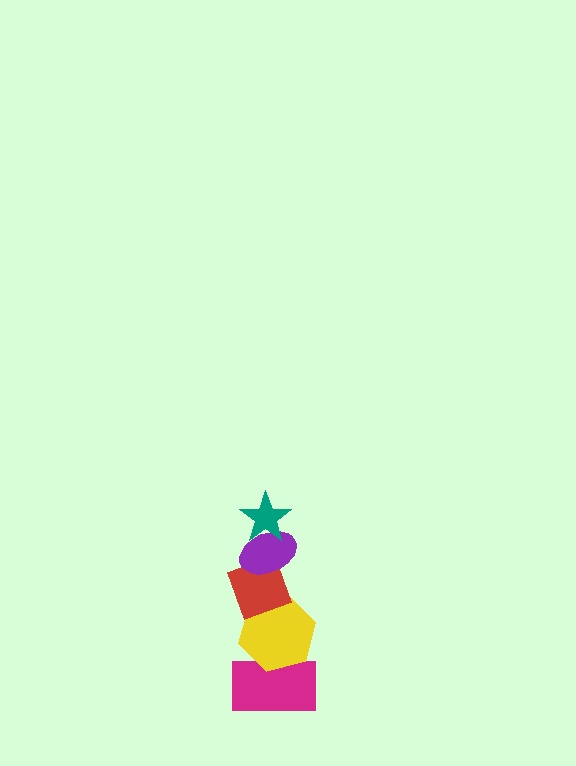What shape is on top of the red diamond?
The purple ellipse is on top of the red diamond.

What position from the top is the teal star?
The teal star is 1st from the top.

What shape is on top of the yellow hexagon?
The red diamond is on top of the yellow hexagon.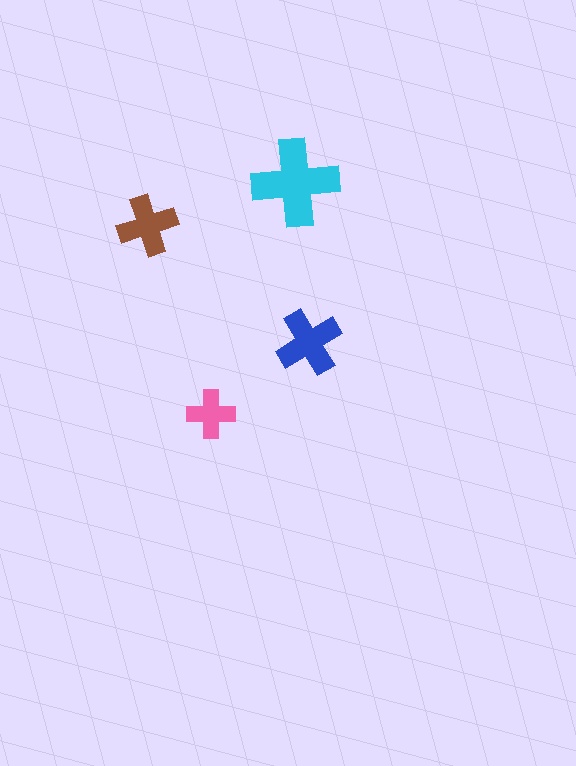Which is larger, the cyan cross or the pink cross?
The cyan one.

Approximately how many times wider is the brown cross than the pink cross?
About 1.5 times wider.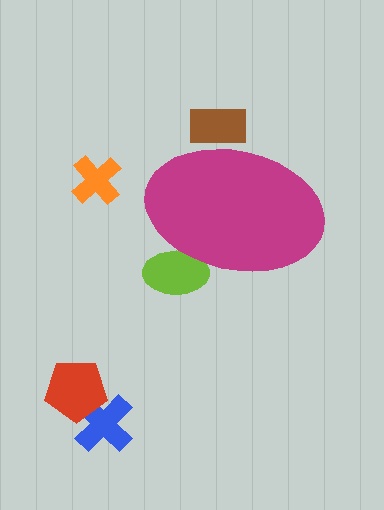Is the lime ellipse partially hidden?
Yes, the lime ellipse is partially hidden behind the magenta ellipse.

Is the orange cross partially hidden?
No, the orange cross is fully visible.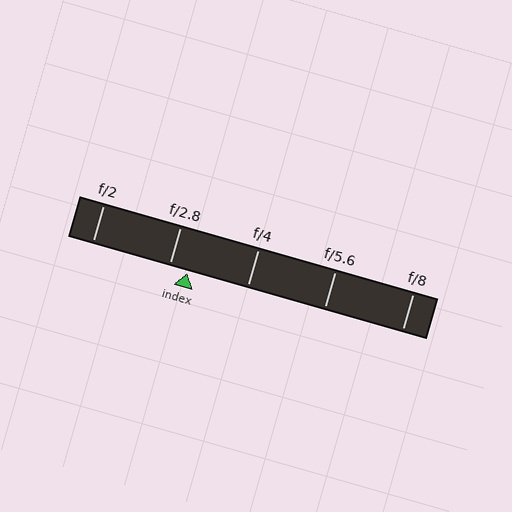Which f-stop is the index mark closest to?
The index mark is closest to f/2.8.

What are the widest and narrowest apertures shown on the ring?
The widest aperture shown is f/2 and the narrowest is f/8.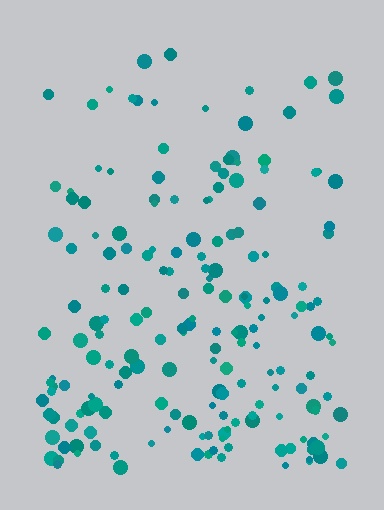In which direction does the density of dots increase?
From top to bottom, with the bottom side densest.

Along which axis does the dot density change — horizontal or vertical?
Vertical.